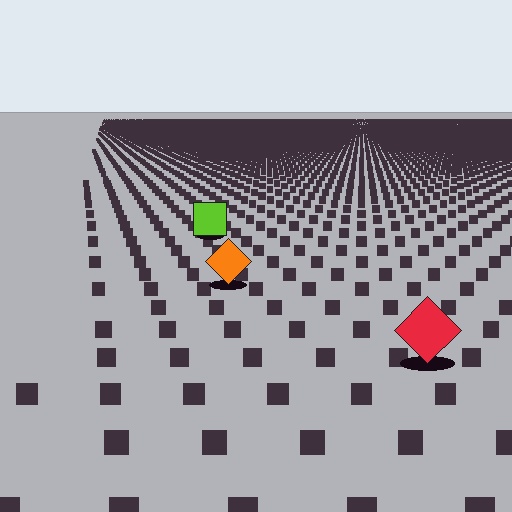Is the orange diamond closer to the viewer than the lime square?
Yes. The orange diamond is closer — you can tell from the texture gradient: the ground texture is coarser near it.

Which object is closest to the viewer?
The red diamond is closest. The texture marks near it are larger and more spread out.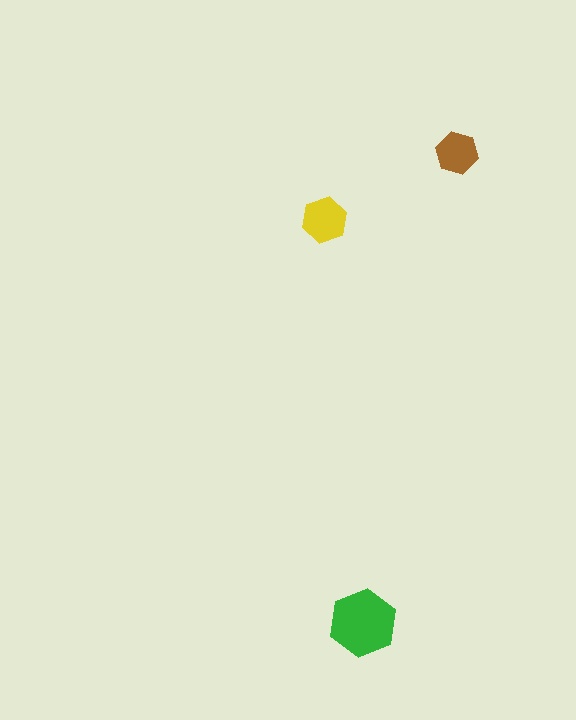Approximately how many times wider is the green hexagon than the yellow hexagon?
About 1.5 times wider.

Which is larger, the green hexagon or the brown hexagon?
The green one.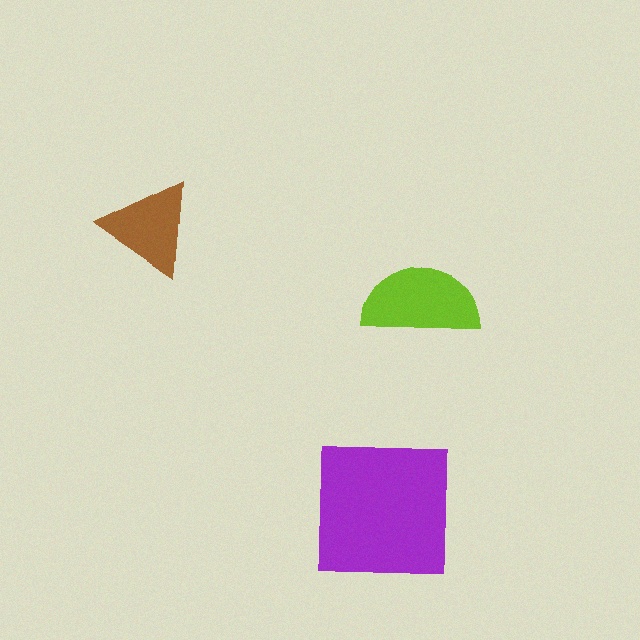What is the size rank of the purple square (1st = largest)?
1st.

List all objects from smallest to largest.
The brown triangle, the lime semicircle, the purple square.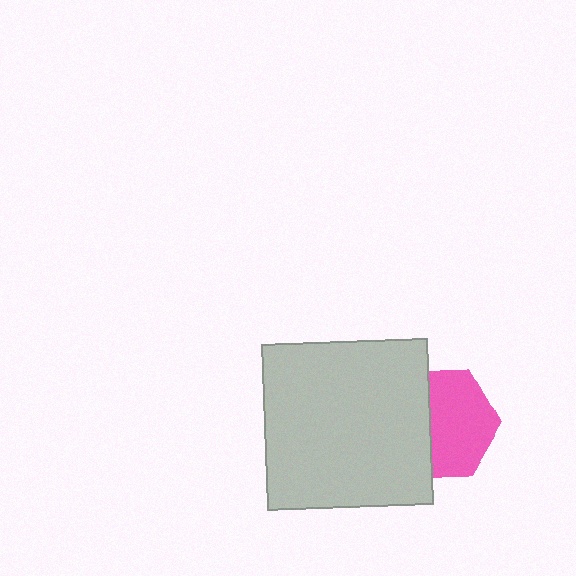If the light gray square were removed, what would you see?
You would see the complete pink hexagon.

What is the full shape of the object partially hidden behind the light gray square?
The partially hidden object is a pink hexagon.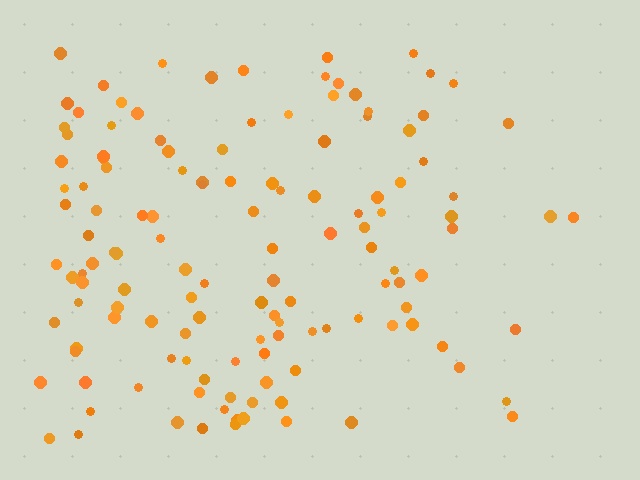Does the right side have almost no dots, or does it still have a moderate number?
Still a moderate number, just noticeably fewer than the left.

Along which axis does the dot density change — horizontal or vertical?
Horizontal.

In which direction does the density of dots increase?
From right to left, with the left side densest.